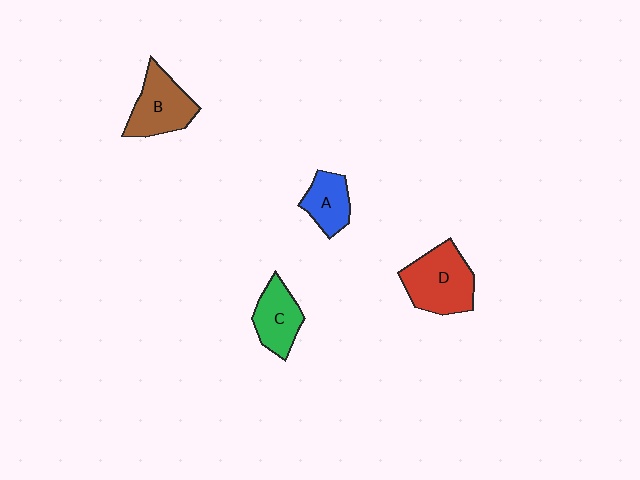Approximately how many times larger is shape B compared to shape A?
Approximately 1.4 times.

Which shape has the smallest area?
Shape A (blue).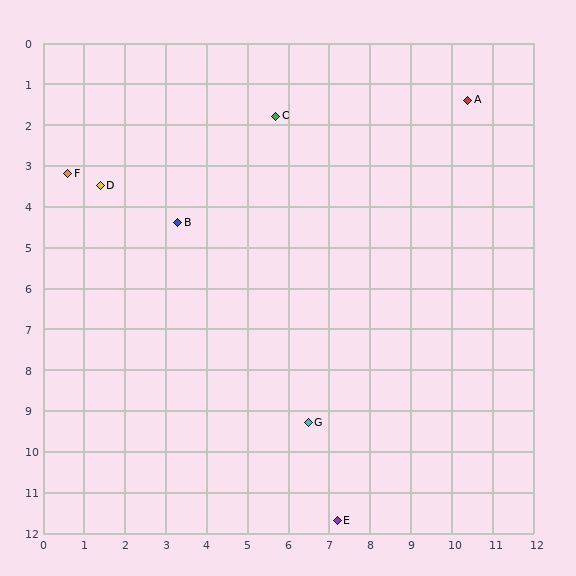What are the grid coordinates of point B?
Point B is at approximately (3.3, 4.4).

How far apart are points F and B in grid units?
Points F and B are about 3.0 grid units apart.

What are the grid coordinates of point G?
Point G is at approximately (6.5, 9.3).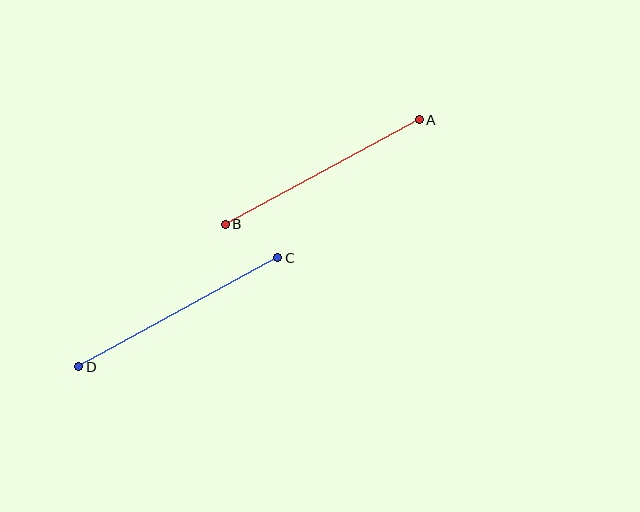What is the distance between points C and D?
The distance is approximately 227 pixels.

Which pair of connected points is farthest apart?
Points C and D are farthest apart.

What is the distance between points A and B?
The distance is approximately 220 pixels.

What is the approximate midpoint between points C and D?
The midpoint is at approximately (178, 312) pixels.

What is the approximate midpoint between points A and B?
The midpoint is at approximately (322, 172) pixels.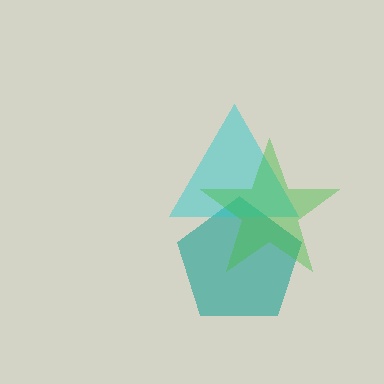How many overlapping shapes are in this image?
There are 3 overlapping shapes in the image.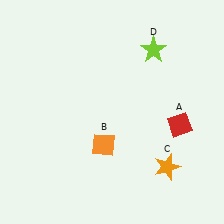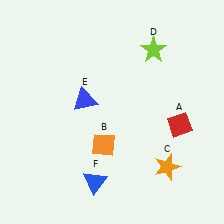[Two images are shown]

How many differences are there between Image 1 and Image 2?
There are 2 differences between the two images.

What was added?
A blue triangle (E), a blue triangle (F) were added in Image 2.